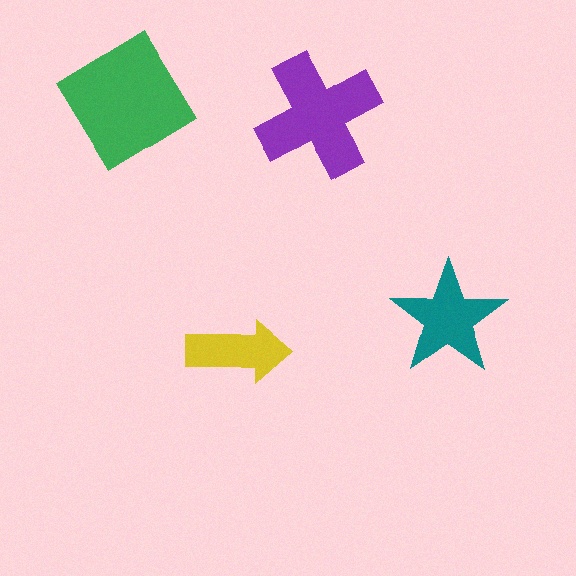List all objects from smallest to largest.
The yellow arrow, the teal star, the purple cross, the green diamond.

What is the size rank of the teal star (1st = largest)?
3rd.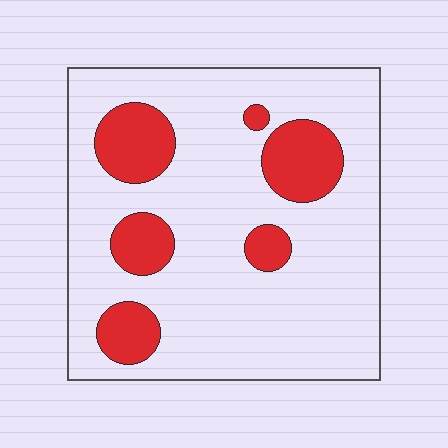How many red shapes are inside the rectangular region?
6.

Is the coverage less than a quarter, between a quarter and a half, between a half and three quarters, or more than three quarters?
Less than a quarter.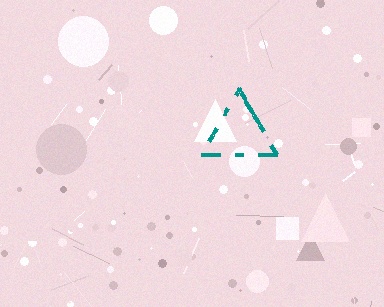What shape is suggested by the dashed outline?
The dashed outline suggests a triangle.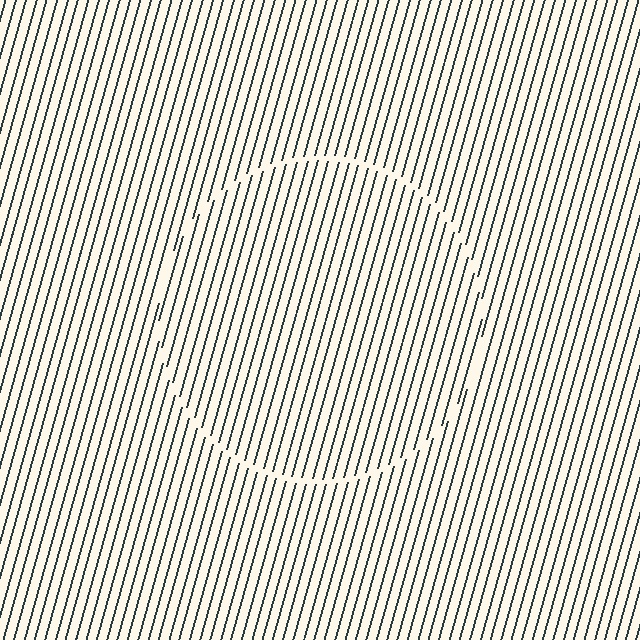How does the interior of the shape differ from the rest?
The interior of the shape contains the same grating, shifted by half a period — the contour is defined by the phase discontinuity where line-ends from the inner and outer gratings abut.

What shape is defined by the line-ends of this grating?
An illusory circle. The interior of the shape contains the same grating, shifted by half a period — the contour is defined by the phase discontinuity where line-ends from the inner and outer gratings abut.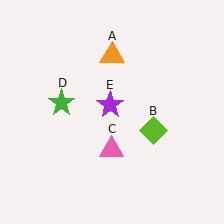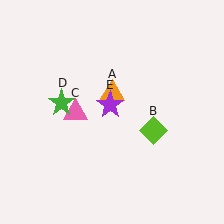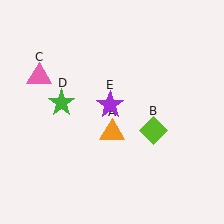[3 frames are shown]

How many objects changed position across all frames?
2 objects changed position: orange triangle (object A), pink triangle (object C).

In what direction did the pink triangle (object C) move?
The pink triangle (object C) moved up and to the left.